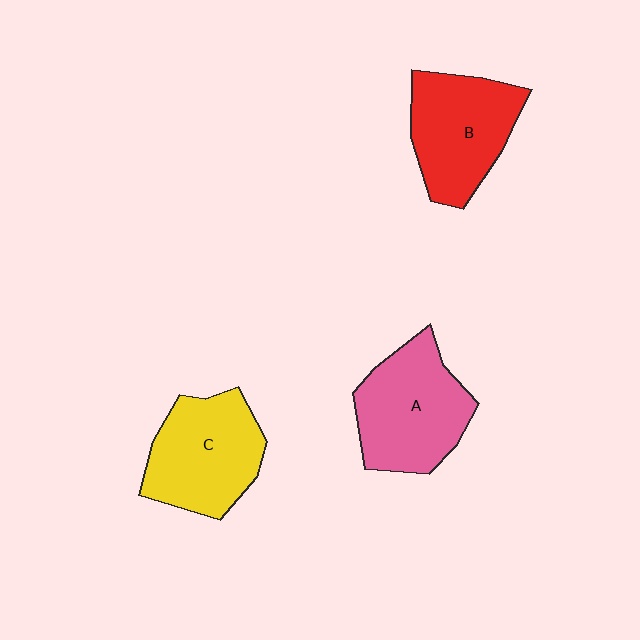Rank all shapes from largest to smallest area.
From largest to smallest: A (pink), C (yellow), B (red).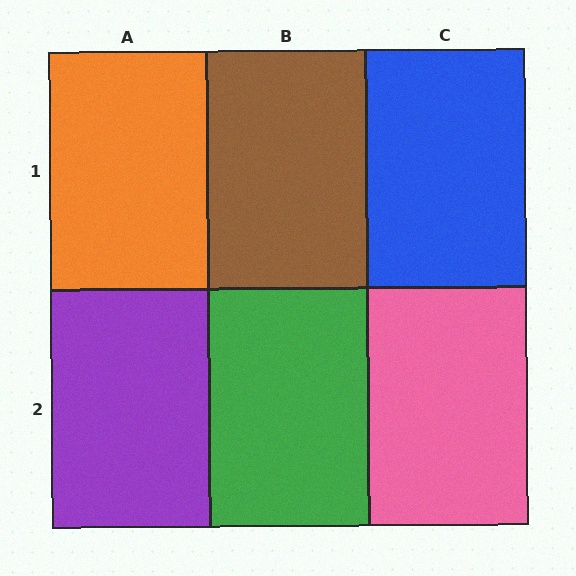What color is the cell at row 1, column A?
Orange.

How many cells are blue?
1 cell is blue.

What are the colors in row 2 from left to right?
Purple, green, pink.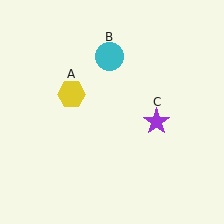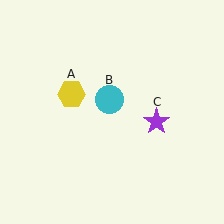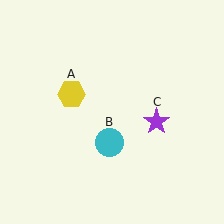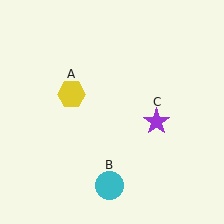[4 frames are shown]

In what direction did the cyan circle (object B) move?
The cyan circle (object B) moved down.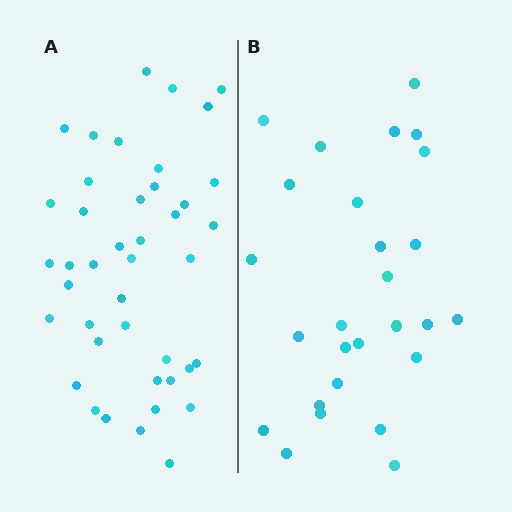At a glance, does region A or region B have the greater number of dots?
Region A (the left region) has more dots.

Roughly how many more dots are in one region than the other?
Region A has approximately 15 more dots than region B.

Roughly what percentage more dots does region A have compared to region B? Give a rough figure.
About 55% more.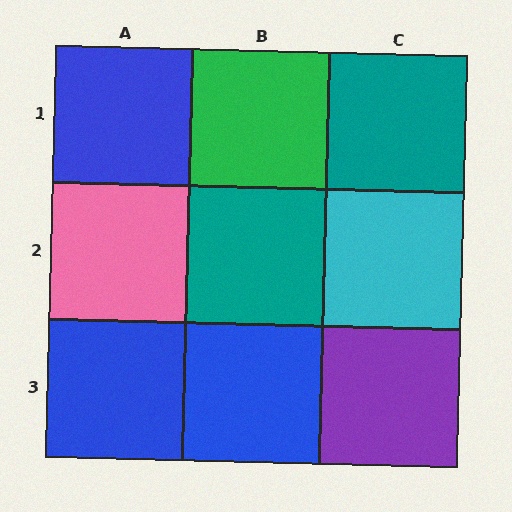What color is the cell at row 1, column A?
Blue.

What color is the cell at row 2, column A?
Pink.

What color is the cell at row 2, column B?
Teal.